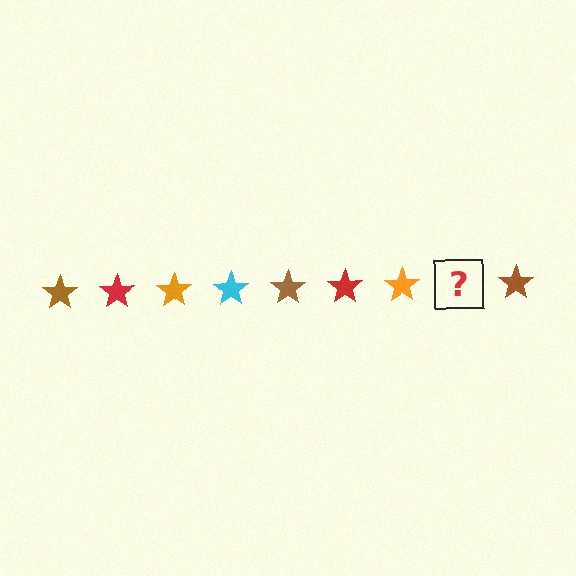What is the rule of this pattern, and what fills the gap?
The rule is that the pattern cycles through brown, red, orange, cyan stars. The gap should be filled with a cyan star.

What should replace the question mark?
The question mark should be replaced with a cyan star.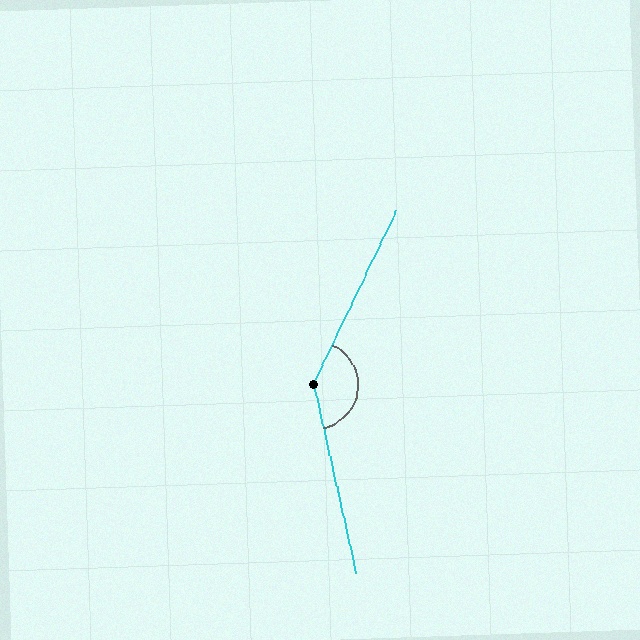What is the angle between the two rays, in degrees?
Approximately 142 degrees.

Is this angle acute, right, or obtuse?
It is obtuse.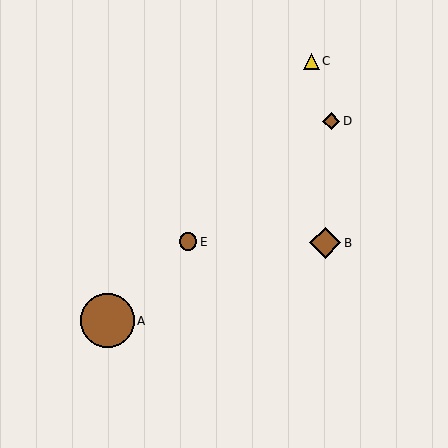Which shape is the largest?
The brown circle (labeled A) is the largest.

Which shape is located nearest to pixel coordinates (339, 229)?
The brown diamond (labeled B) at (325, 243) is nearest to that location.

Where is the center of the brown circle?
The center of the brown circle is at (107, 321).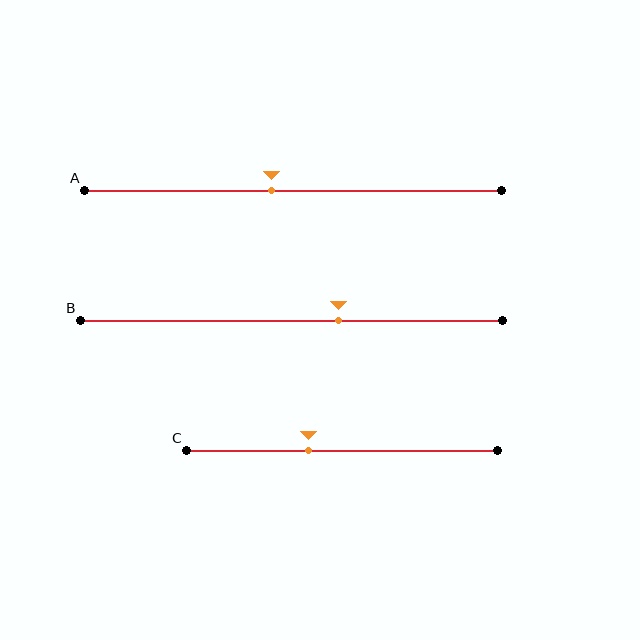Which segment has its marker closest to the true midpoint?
Segment A has its marker closest to the true midpoint.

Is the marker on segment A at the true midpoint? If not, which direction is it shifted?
No, the marker on segment A is shifted to the left by about 5% of the segment length.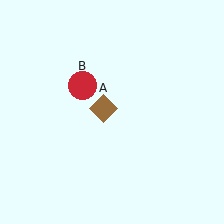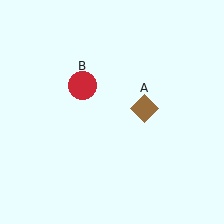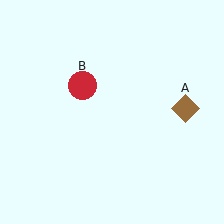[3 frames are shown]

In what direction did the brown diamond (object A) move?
The brown diamond (object A) moved right.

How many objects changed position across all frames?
1 object changed position: brown diamond (object A).